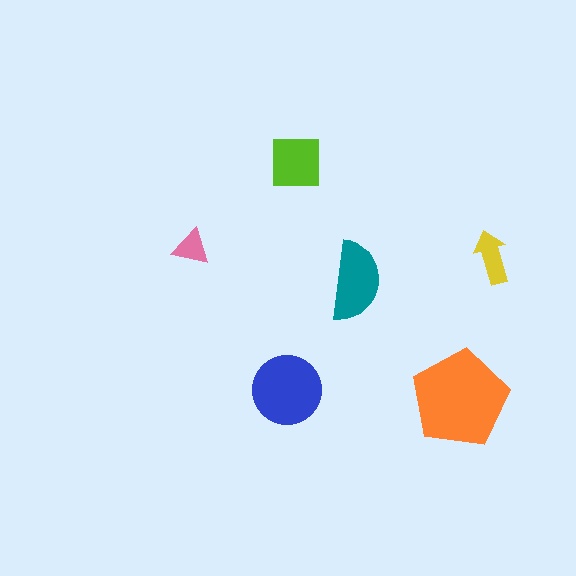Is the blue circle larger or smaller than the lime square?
Larger.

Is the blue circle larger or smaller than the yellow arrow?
Larger.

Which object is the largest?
The orange pentagon.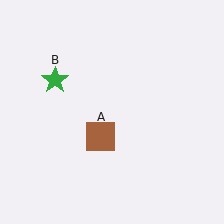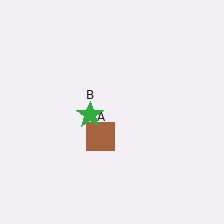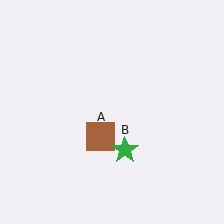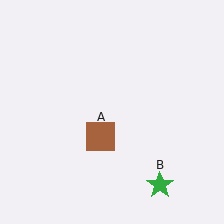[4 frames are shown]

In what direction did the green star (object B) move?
The green star (object B) moved down and to the right.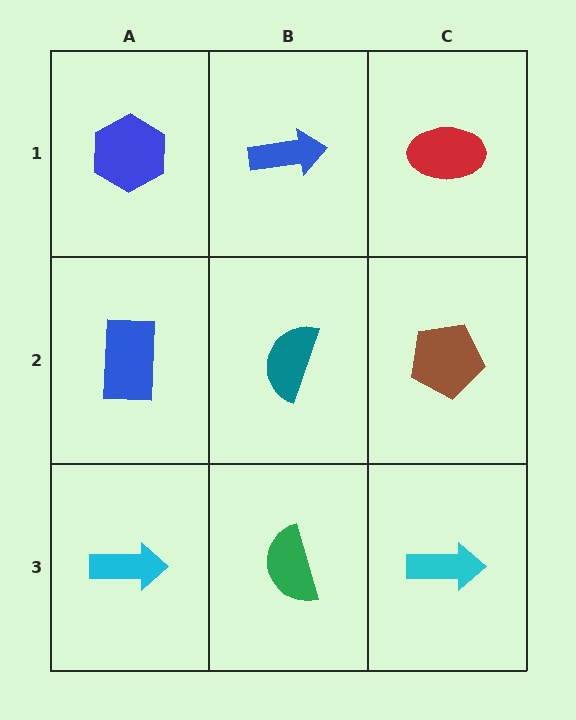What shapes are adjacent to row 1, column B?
A teal semicircle (row 2, column B), a blue hexagon (row 1, column A), a red ellipse (row 1, column C).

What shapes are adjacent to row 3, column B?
A teal semicircle (row 2, column B), a cyan arrow (row 3, column A), a cyan arrow (row 3, column C).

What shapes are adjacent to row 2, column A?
A blue hexagon (row 1, column A), a cyan arrow (row 3, column A), a teal semicircle (row 2, column B).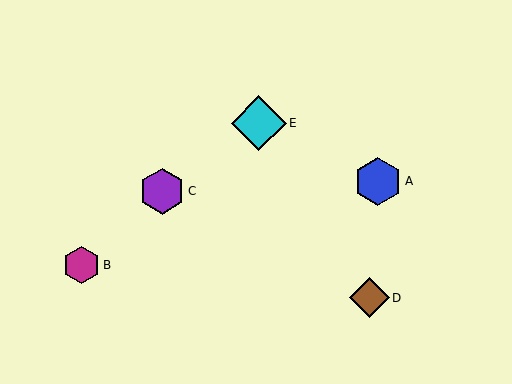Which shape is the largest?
The cyan diamond (labeled E) is the largest.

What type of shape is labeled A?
Shape A is a blue hexagon.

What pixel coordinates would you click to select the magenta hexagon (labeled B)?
Click at (81, 265) to select the magenta hexagon B.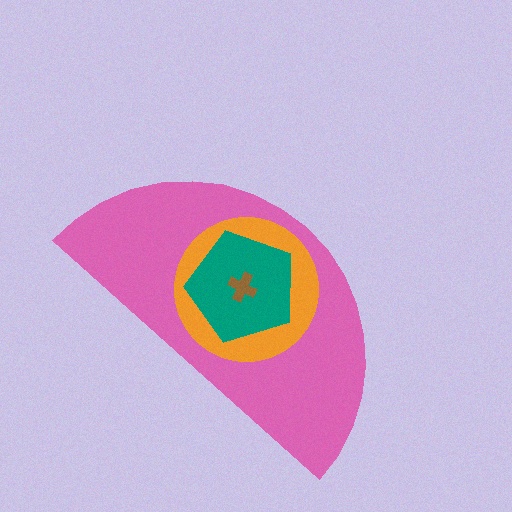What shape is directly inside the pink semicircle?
The orange circle.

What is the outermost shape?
The pink semicircle.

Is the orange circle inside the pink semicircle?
Yes.